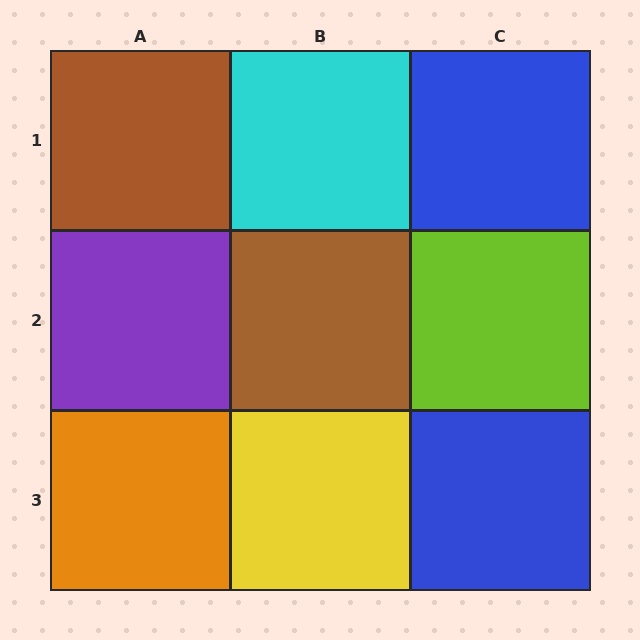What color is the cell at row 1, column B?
Cyan.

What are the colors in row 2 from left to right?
Purple, brown, lime.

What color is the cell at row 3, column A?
Orange.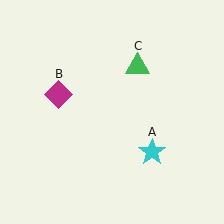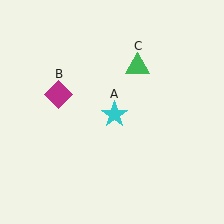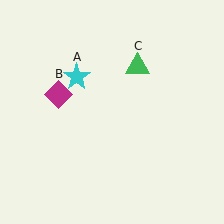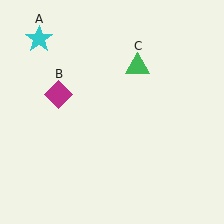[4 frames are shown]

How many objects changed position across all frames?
1 object changed position: cyan star (object A).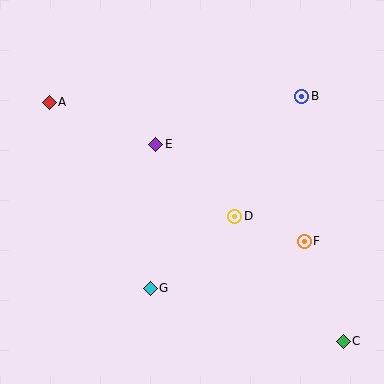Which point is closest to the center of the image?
Point D at (235, 216) is closest to the center.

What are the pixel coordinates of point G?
Point G is at (150, 288).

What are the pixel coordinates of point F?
Point F is at (304, 241).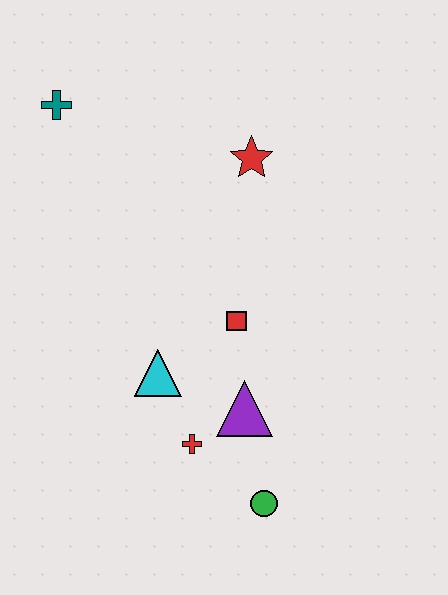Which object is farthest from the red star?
The green circle is farthest from the red star.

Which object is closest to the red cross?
The purple triangle is closest to the red cross.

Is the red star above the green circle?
Yes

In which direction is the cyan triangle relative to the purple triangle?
The cyan triangle is to the left of the purple triangle.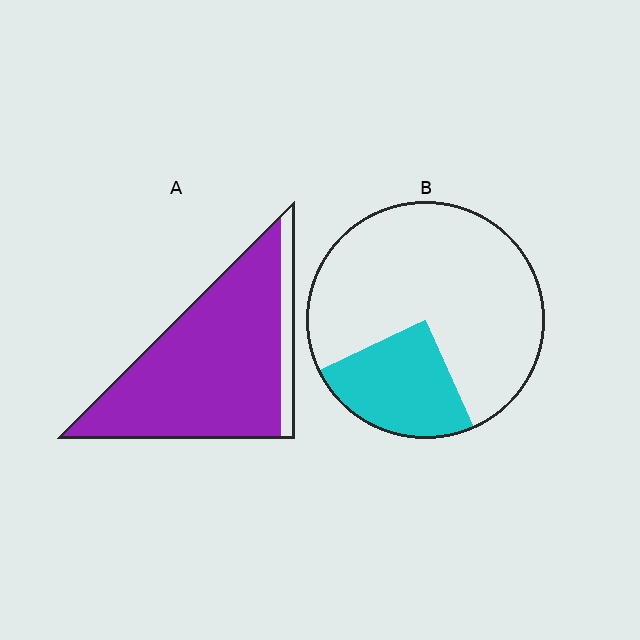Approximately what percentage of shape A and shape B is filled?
A is approximately 90% and B is approximately 25%.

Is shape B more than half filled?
No.